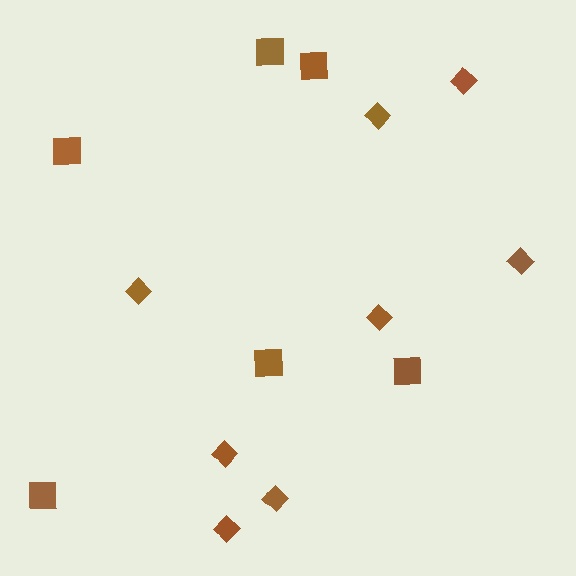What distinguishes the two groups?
There are 2 groups: one group of diamonds (8) and one group of squares (6).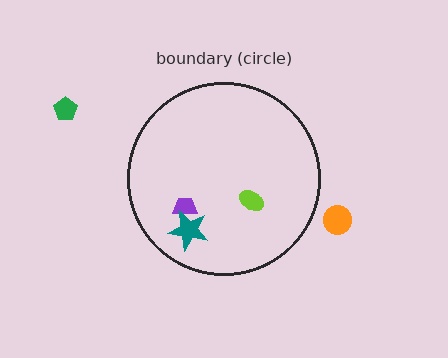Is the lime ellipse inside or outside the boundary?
Inside.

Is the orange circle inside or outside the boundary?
Outside.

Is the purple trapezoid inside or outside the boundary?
Inside.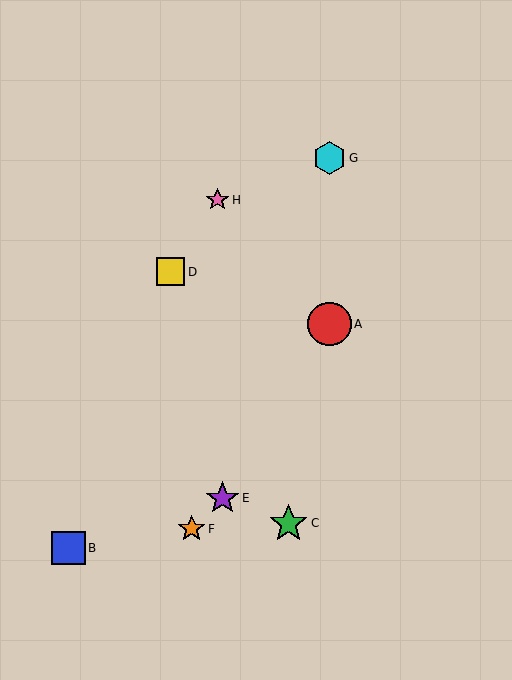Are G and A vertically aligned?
Yes, both are at x≈329.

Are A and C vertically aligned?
No, A is at x≈329 and C is at x≈288.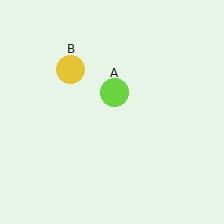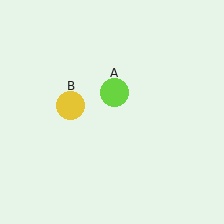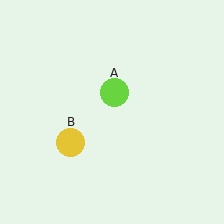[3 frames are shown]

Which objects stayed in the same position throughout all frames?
Lime circle (object A) remained stationary.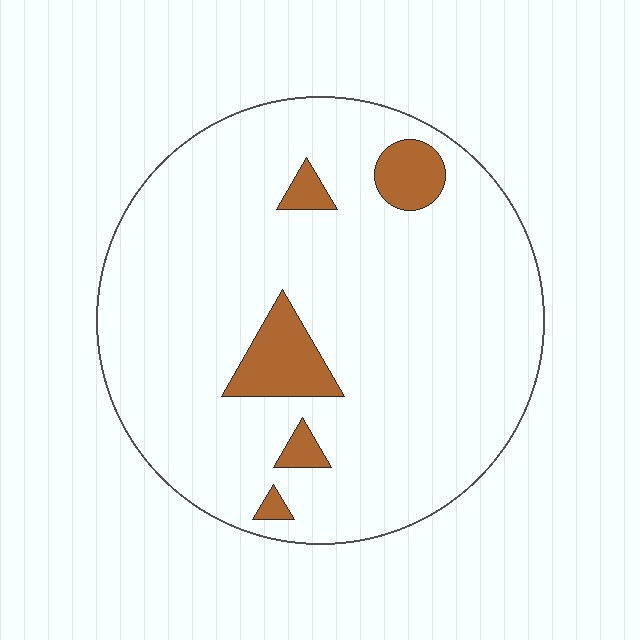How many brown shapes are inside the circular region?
5.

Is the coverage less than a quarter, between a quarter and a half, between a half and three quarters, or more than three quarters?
Less than a quarter.